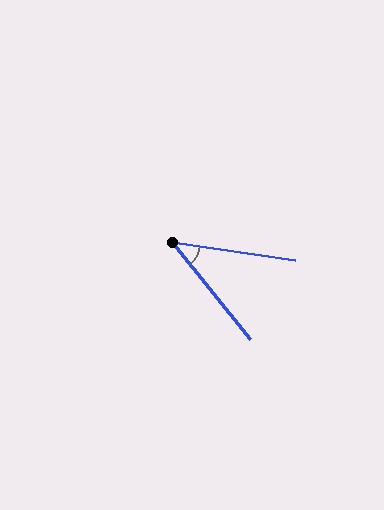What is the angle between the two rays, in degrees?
Approximately 43 degrees.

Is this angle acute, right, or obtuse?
It is acute.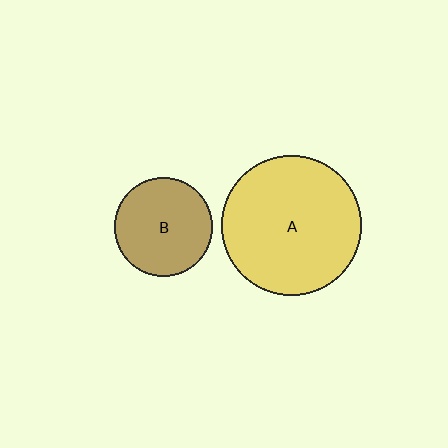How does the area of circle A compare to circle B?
Approximately 2.0 times.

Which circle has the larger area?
Circle A (yellow).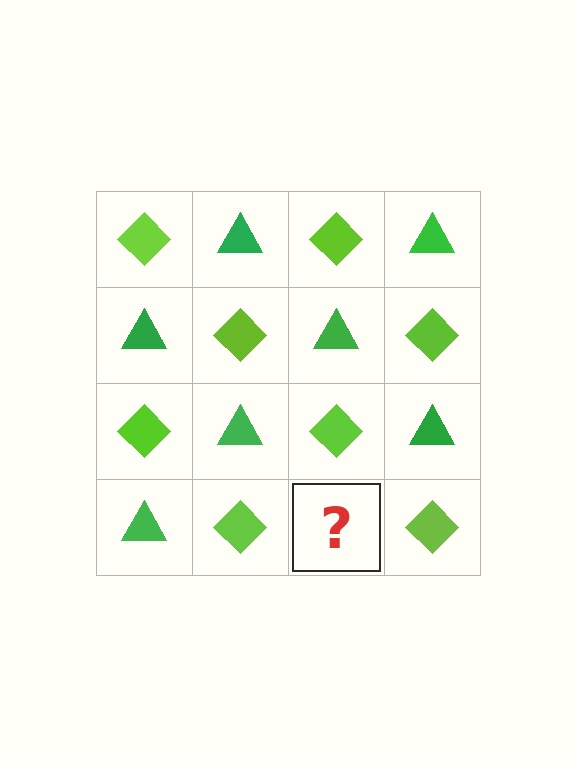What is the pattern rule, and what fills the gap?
The rule is that it alternates lime diamond and green triangle in a checkerboard pattern. The gap should be filled with a green triangle.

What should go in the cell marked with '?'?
The missing cell should contain a green triangle.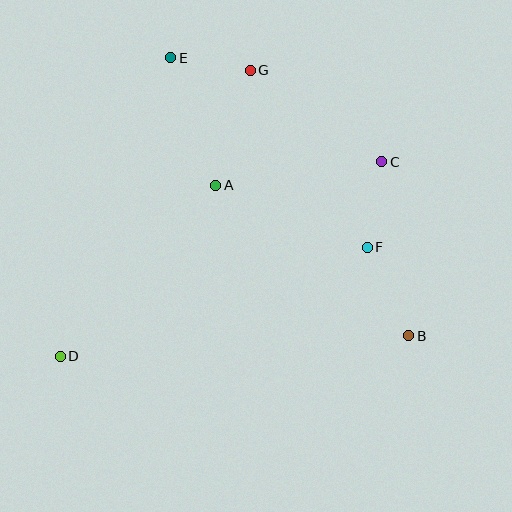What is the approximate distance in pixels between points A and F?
The distance between A and F is approximately 164 pixels.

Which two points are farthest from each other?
Points C and D are farthest from each other.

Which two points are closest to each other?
Points E and G are closest to each other.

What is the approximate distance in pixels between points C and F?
The distance between C and F is approximately 86 pixels.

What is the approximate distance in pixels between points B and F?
The distance between B and F is approximately 98 pixels.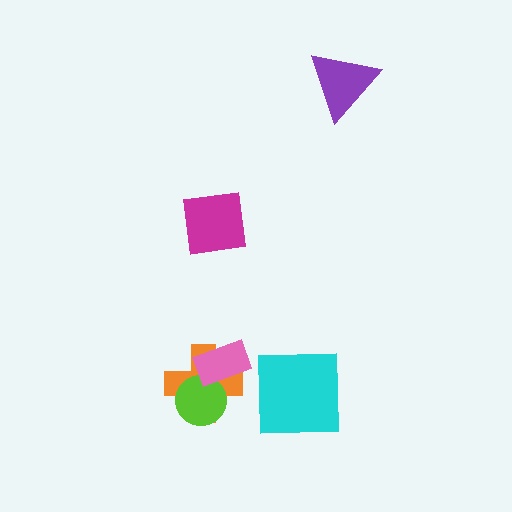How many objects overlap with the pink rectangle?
2 objects overlap with the pink rectangle.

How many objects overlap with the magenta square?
0 objects overlap with the magenta square.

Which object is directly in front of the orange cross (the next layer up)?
The lime circle is directly in front of the orange cross.